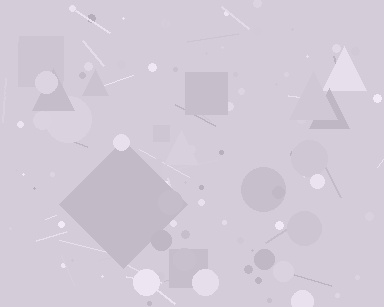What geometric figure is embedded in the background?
A diamond is embedded in the background.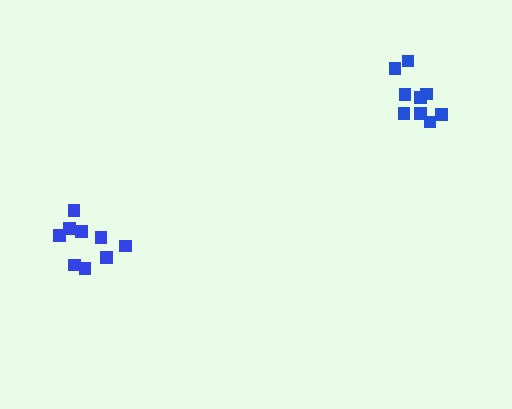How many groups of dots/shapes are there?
There are 2 groups.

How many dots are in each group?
Group 1: 9 dots, Group 2: 9 dots (18 total).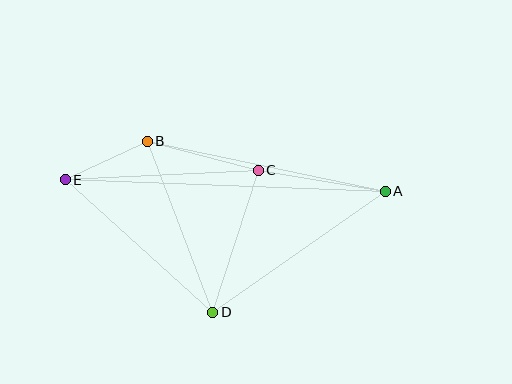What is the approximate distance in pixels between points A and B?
The distance between A and B is approximately 243 pixels.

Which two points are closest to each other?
Points B and E are closest to each other.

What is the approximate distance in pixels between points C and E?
The distance between C and E is approximately 194 pixels.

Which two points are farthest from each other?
Points A and E are farthest from each other.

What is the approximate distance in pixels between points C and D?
The distance between C and D is approximately 149 pixels.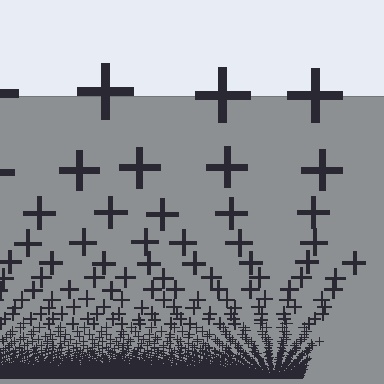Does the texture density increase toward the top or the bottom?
Density increases toward the bottom.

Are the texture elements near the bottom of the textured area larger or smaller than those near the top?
Smaller. The gradient is inverted — elements near the bottom are smaller and denser.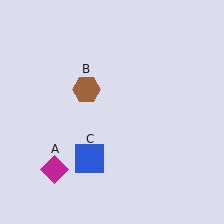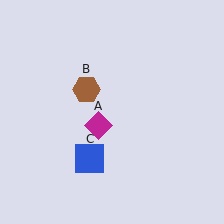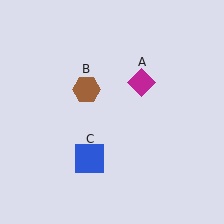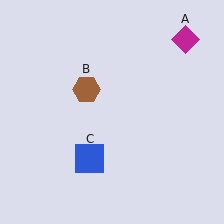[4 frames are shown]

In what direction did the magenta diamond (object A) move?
The magenta diamond (object A) moved up and to the right.